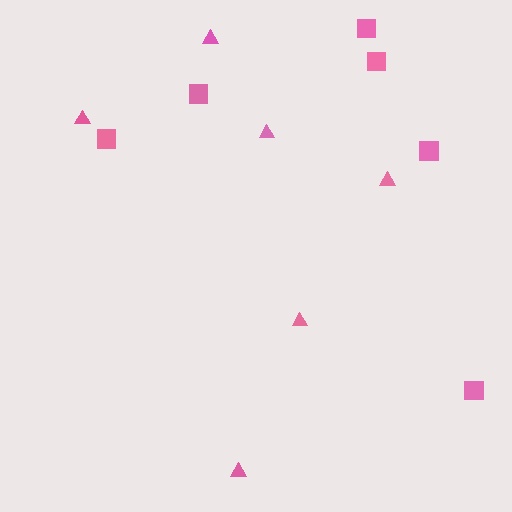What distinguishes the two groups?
There are 2 groups: one group of triangles (6) and one group of squares (6).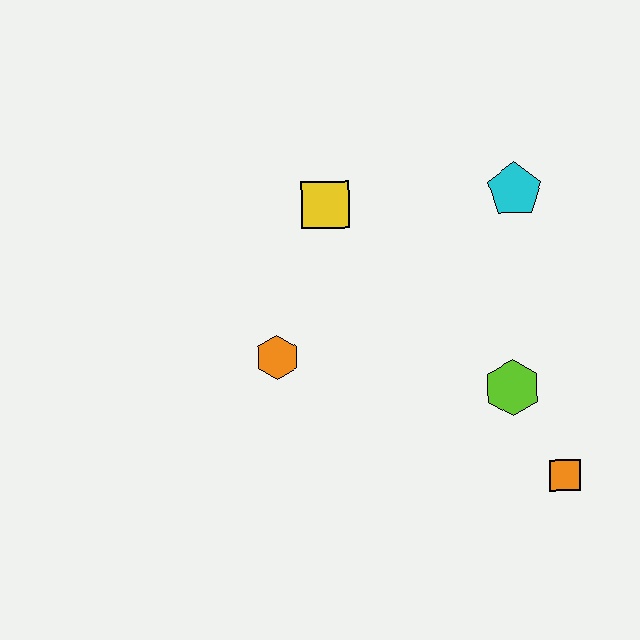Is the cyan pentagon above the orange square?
Yes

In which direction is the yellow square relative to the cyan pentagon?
The yellow square is to the left of the cyan pentagon.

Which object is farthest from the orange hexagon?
The orange square is farthest from the orange hexagon.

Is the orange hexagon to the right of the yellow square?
No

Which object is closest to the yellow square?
The orange hexagon is closest to the yellow square.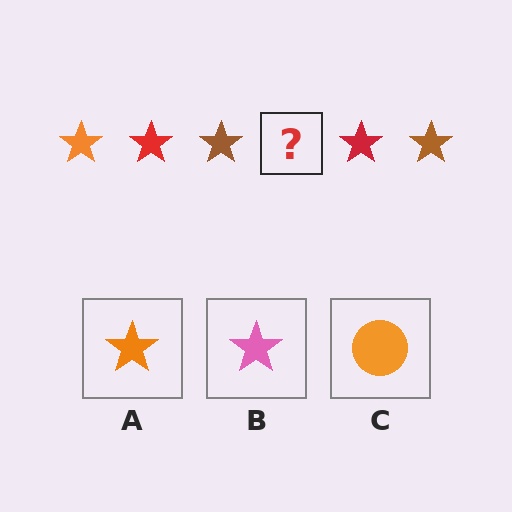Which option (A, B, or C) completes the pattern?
A.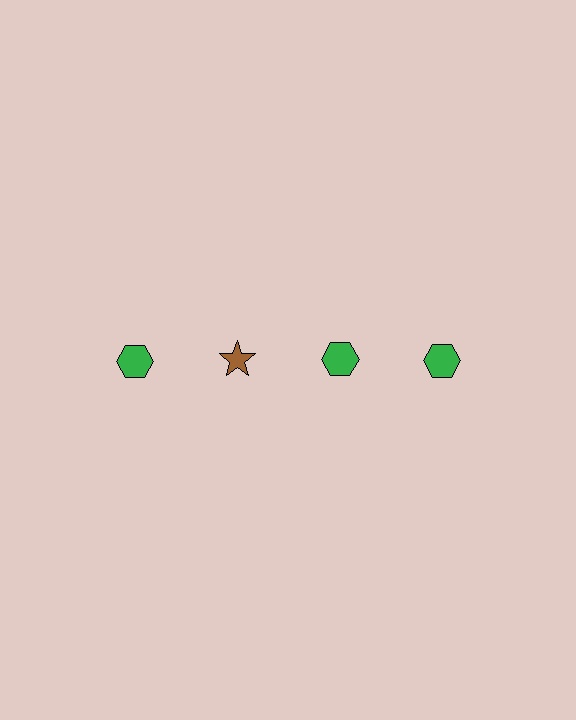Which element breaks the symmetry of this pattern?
The brown star in the top row, second from left column breaks the symmetry. All other shapes are green hexagons.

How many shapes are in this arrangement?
There are 4 shapes arranged in a grid pattern.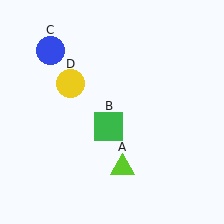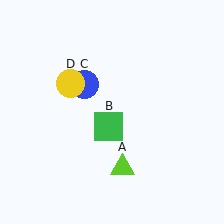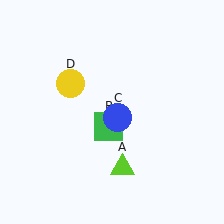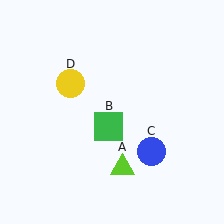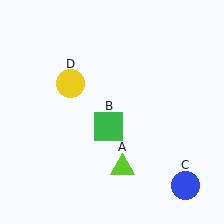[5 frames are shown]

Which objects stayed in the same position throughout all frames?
Lime triangle (object A) and green square (object B) and yellow circle (object D) remained stationary.